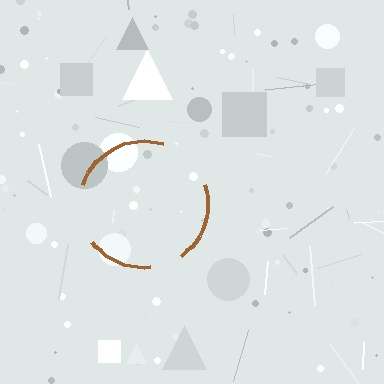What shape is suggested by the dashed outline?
The dashed outline suggests a circle.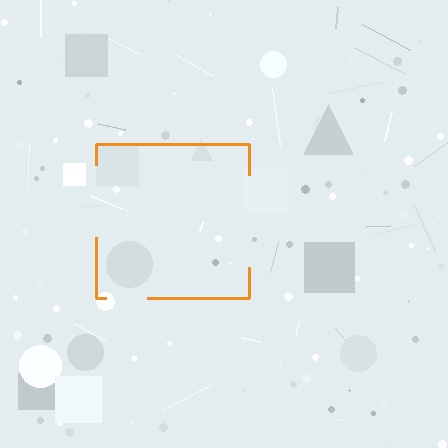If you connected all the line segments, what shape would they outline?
They would outline a square.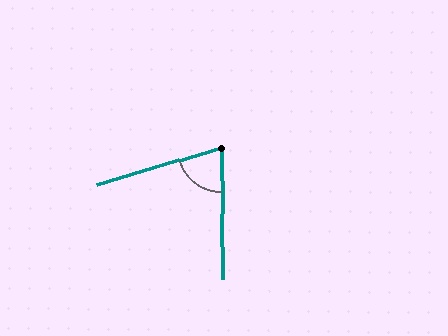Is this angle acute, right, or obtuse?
It is acute.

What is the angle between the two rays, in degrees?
Approximately 74 degrees.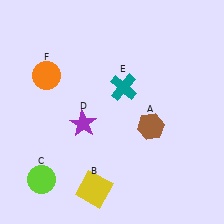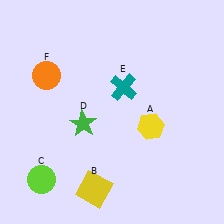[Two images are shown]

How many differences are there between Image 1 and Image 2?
There are 2 differences between the two images.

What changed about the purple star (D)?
In Image 1, D is purple. In Image 2, it changed to green.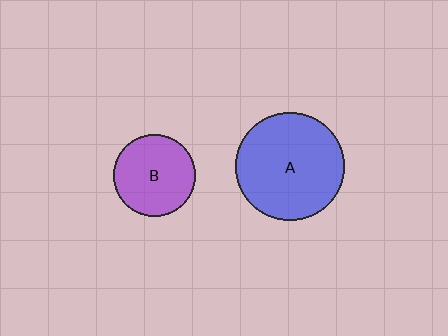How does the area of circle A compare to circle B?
Approximately 1.8 times.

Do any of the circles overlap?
No, none of the circles overlap.